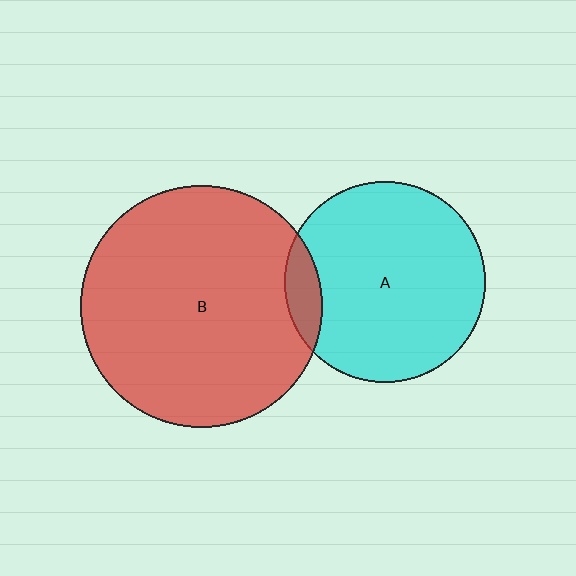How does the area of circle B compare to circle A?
Approximately 1.5 times.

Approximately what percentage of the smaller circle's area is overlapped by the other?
Approximately 10%.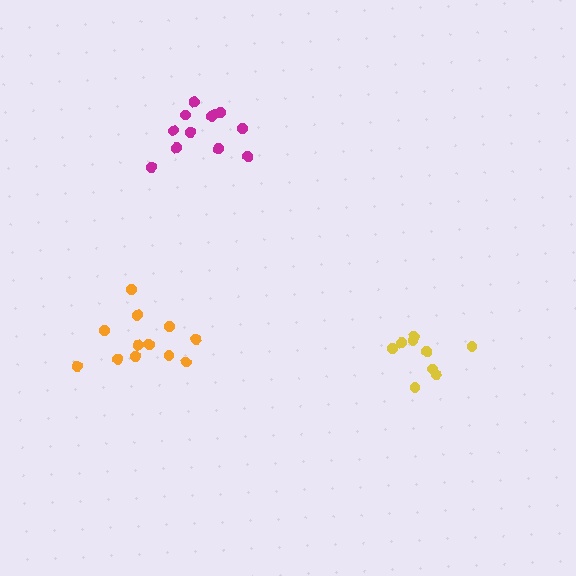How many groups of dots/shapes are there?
There are 3 groups.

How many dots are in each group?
Group 1: 12 dots, Group 2: 9 dots, Group 3: 12 dots (33 total).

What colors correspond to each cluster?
The clusters are colored: magenta, yellow, orange.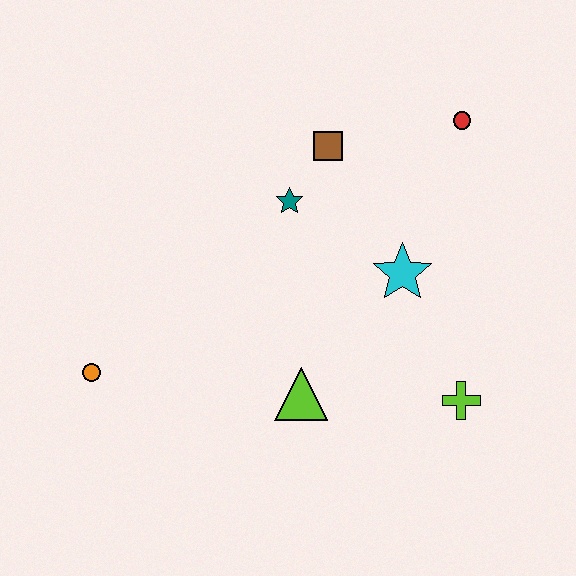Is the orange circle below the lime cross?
No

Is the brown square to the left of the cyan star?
Yes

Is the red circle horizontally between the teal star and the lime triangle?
No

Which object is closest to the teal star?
The brown square is closest to the teal star.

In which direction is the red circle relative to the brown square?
The red circle is to the right of the brown square.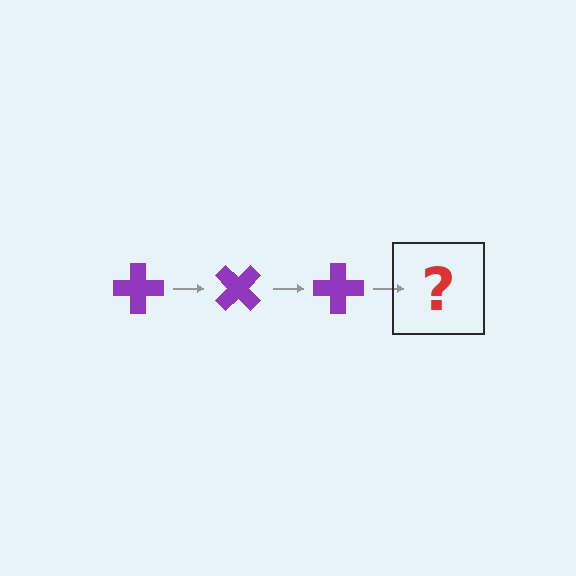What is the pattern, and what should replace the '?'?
The pattern is that the cross rotates 45 degrees each step. The '?' should be a purple cross rotated 135 degrees.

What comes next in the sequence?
The next element should be a purple cross rotated 135 degrees.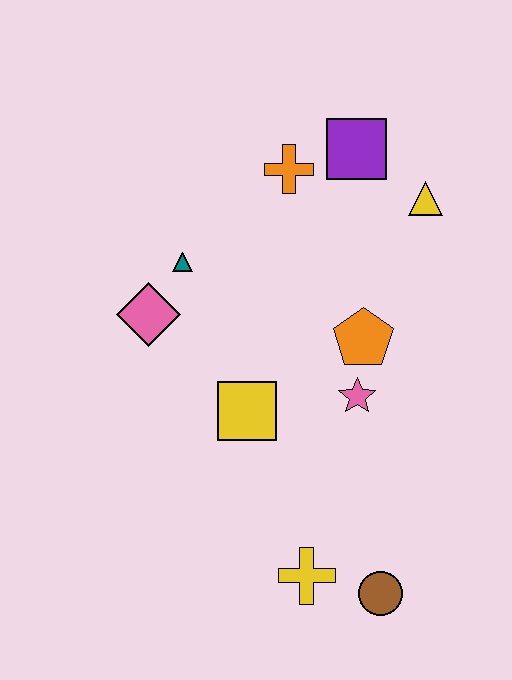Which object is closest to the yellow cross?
The brown circle is closest to the yellow cross.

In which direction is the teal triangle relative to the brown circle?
The teal triangle is above the brown circle.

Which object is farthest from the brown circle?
The purple square is farthest from the brown circle.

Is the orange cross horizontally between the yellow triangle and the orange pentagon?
No